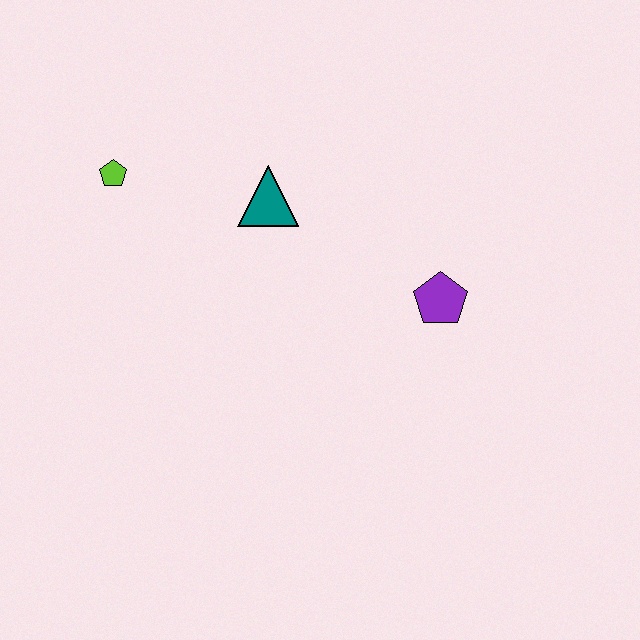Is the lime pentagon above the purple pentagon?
Yes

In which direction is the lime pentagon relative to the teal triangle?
The lime pentagon is to the left of the teal triangle.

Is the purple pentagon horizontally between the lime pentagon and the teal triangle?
No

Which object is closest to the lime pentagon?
The teal triangle is closest to the lime pentagon.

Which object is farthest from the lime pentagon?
The purple pentagon is farthest from the lime pentagon.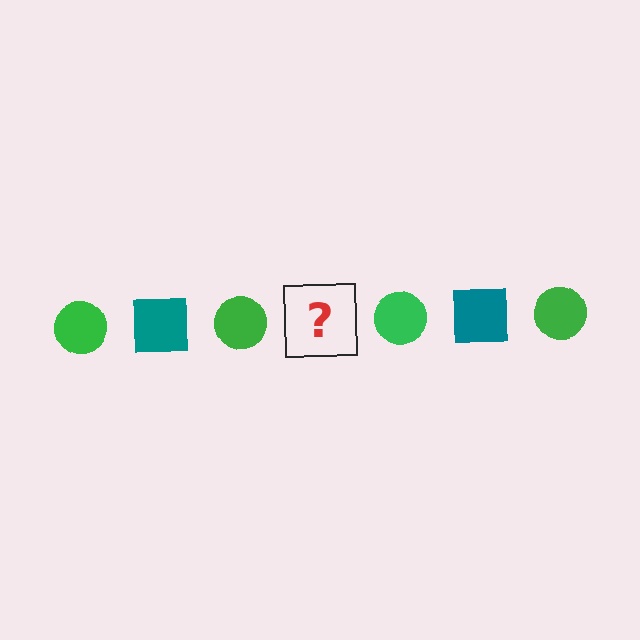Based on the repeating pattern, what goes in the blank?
The blank should be a teal square.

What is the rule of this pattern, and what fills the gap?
The rule is that the pattern alternates between green circle and teal square. The gap should be filled with a teal square.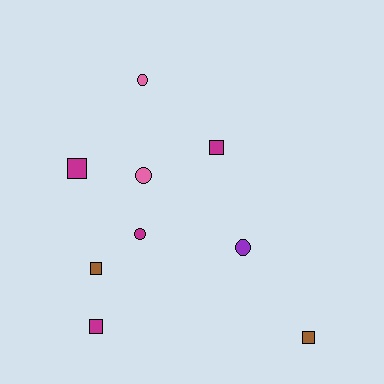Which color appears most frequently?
Magenta, with 4 objects.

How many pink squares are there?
There are no pink squares.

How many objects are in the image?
There are 9 objects.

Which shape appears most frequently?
Square, with 5 objects.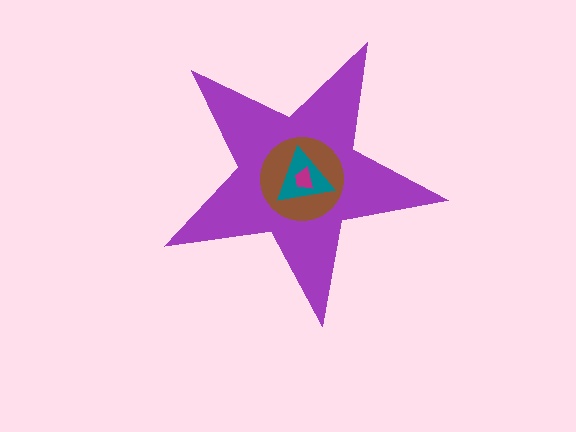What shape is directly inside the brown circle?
The teal triangle.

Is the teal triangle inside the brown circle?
Yes.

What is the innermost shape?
The magenta trapezoid.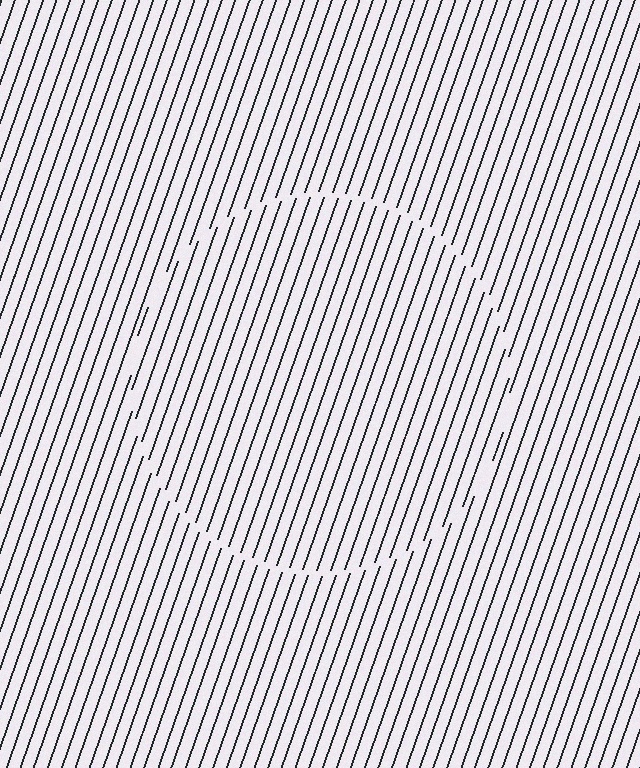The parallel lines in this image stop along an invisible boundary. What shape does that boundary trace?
An illusory circle. The interior of the shape contains the same grating, shifted by half a period — the contour is defined by the phase discontinuity where line-ends from the inner and outer gratings abut.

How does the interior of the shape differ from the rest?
The interior of the shape contains the same grating, shifted by half a period — the contour is defined by the phase discontinuity where line-ends from the inner and outer gratings abut.